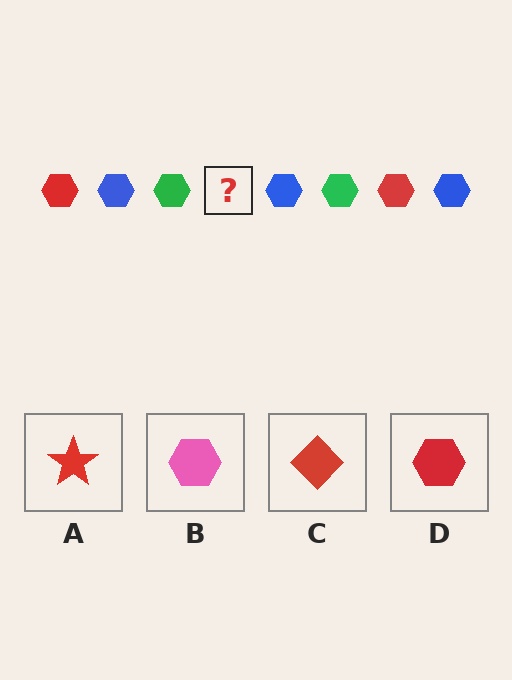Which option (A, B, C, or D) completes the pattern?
D.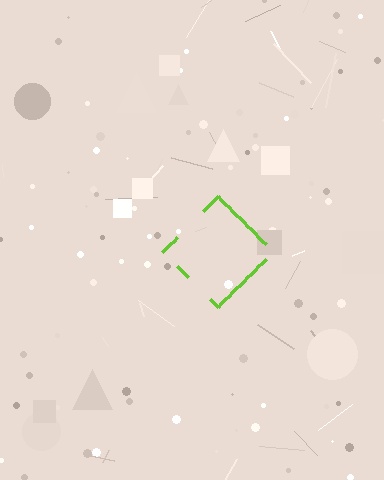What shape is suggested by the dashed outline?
The dashed outline suggests a diamond.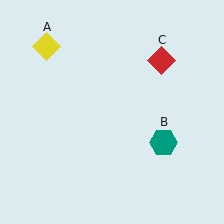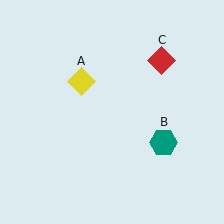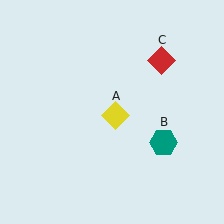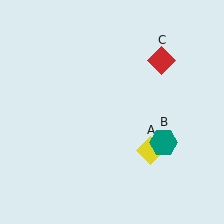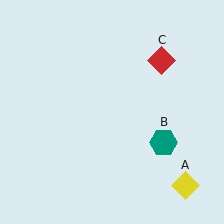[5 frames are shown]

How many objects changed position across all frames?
1 object changed position: yellow diamond (object A).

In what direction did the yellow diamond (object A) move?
The yellow diamond (object A) moved down and to the right.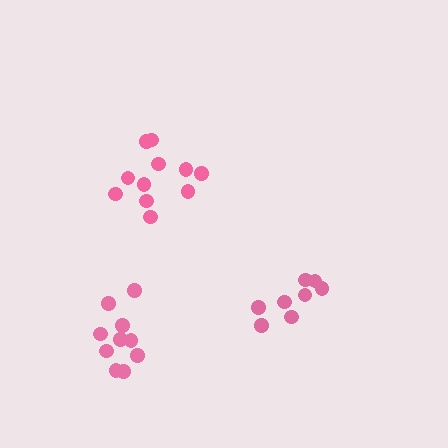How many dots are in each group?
Group 1: 10 dots, Group 2: 8 dots, Group 3: 12 dots (30 total).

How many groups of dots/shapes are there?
There are 3 groups.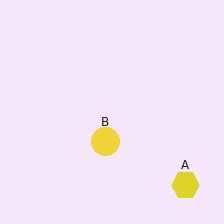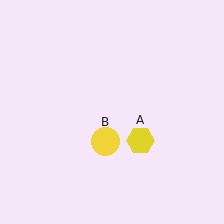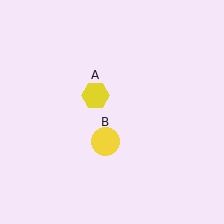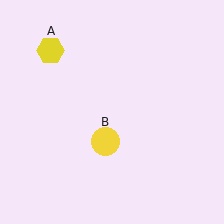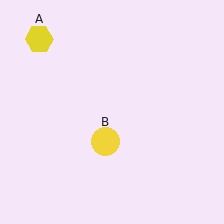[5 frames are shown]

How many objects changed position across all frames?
1 object changed position: yellow hexagon (object A).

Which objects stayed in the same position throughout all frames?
Yellow circle (object B) remained stationary.